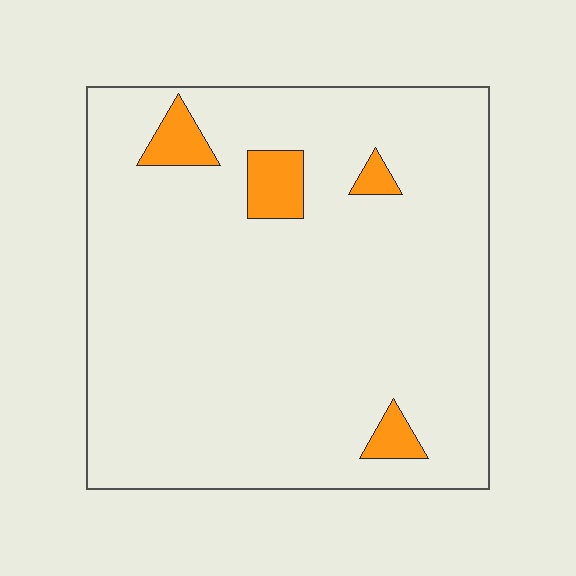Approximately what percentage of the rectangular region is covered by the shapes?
Approximately 5%.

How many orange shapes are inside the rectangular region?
4.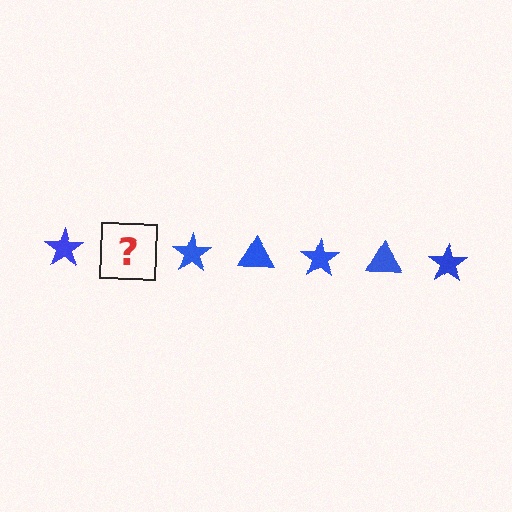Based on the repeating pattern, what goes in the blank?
The blank should be a blue triangle.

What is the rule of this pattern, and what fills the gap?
The rule is that the pattern cycles through star, triangle shapes in blue. The gap should be filled with a blue triangle.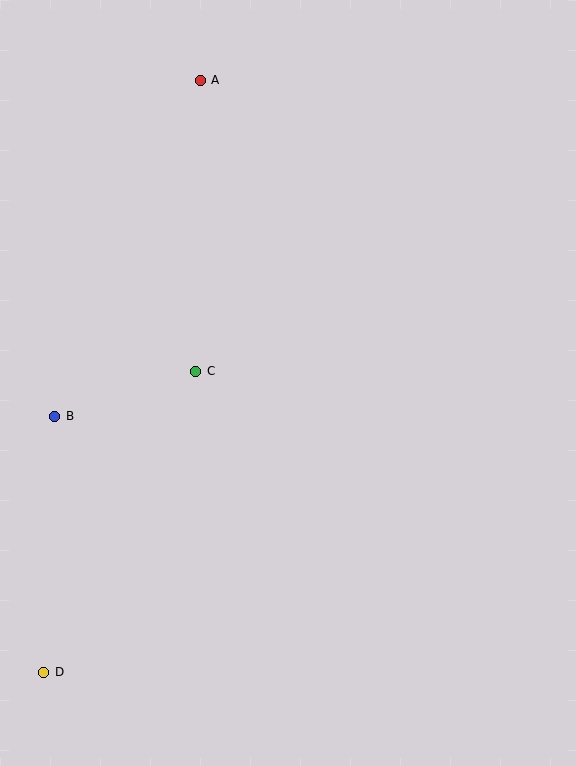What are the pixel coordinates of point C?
Point C is at (196, 371).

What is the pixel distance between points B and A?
The distance between B and A is 366 pixels.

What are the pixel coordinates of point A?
Point A is at (200, 80).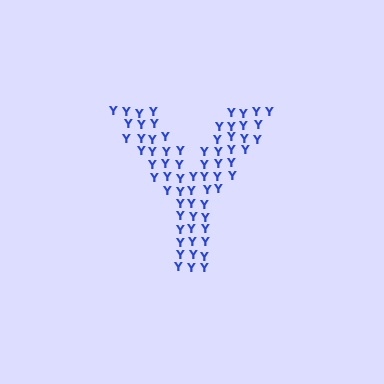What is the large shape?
The large shape is the letter Y.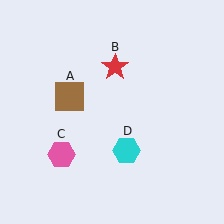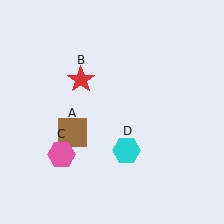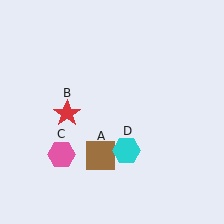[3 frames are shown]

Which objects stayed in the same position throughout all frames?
Pink hexagon (object C) and cyan hexagon (object D) remained stationary.